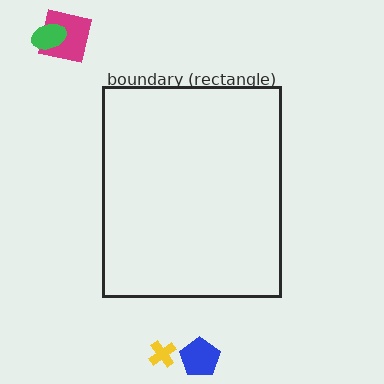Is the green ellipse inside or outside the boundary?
Outside.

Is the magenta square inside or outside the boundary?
Outside.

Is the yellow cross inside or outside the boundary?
Outside.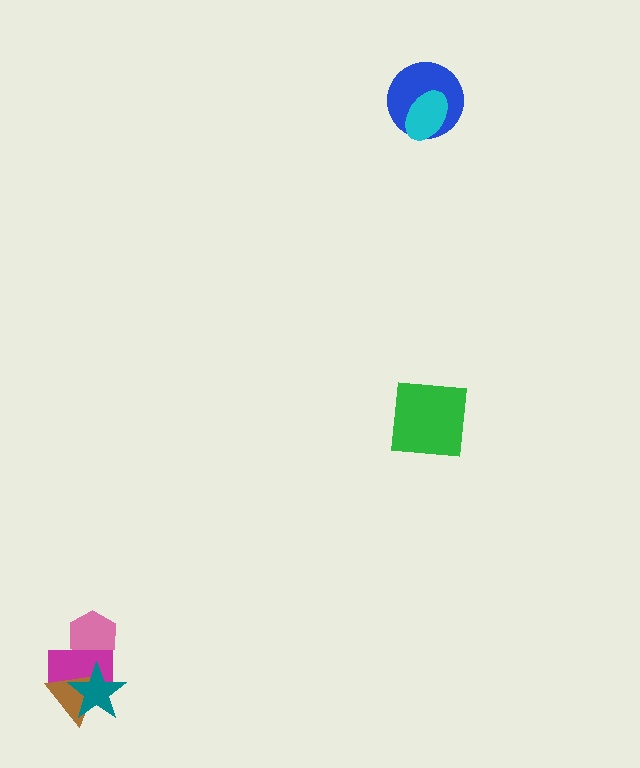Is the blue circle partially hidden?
Yes, it is partially covered by another shape.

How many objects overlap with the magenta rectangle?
3 objects overlap with the magenta rectangle.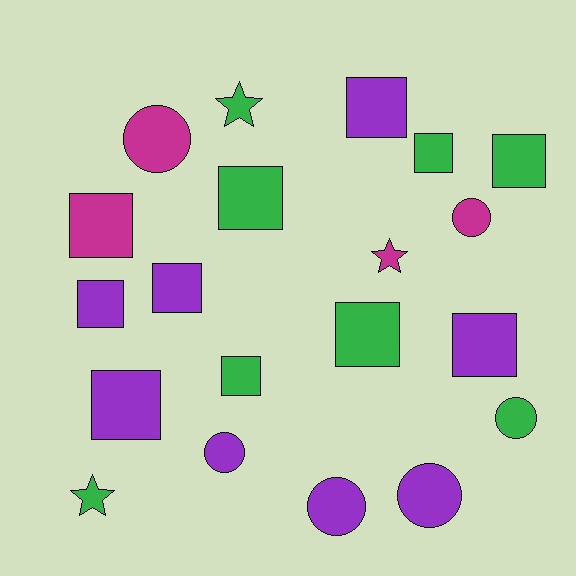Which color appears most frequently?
Purple, with 8 objects.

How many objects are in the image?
There are 20 objects.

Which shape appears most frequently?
Square, with 11 objects.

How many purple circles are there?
There are 3 purple circles.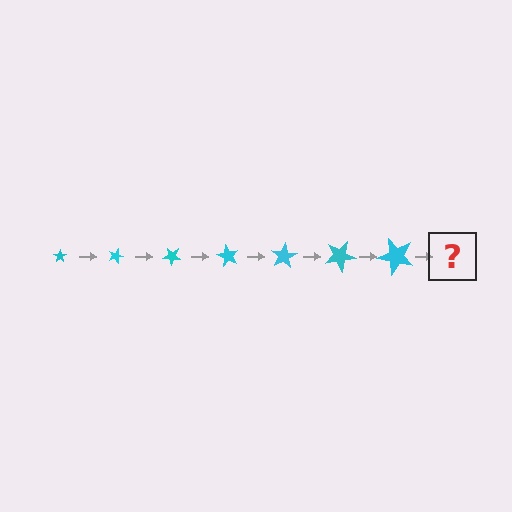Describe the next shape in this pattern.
It should be a star, larger than the previous one and rotated 140 degrees from the start.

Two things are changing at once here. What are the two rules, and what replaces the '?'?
The two rules are that the star grows larger each step and it rotates 20 degrees each step. The '?' should be a star, larger than the previous one and rotated 140 degrees from the start.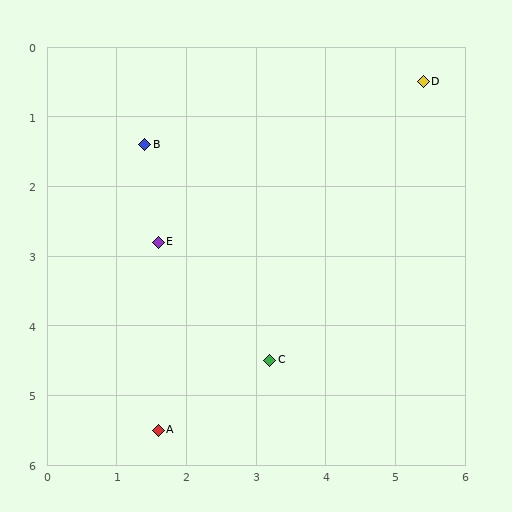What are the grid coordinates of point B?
Point B is at approximately (1.4, 1.4).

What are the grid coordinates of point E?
Point E is at approximately (1.6, 2.8).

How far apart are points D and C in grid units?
Points D and C are about 4.6 grid units apart.